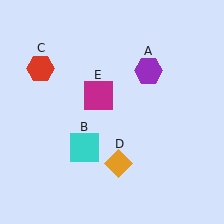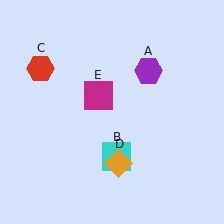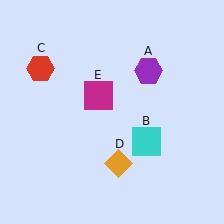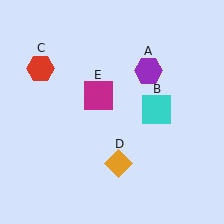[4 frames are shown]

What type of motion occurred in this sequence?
The cyan square (object B) rotated counterclockwise around the center of the scene.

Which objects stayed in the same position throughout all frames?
Purple hexagon (object A) and red hexagon (object C) and orange diamond (object D) and magenta square (object E) remained stationary.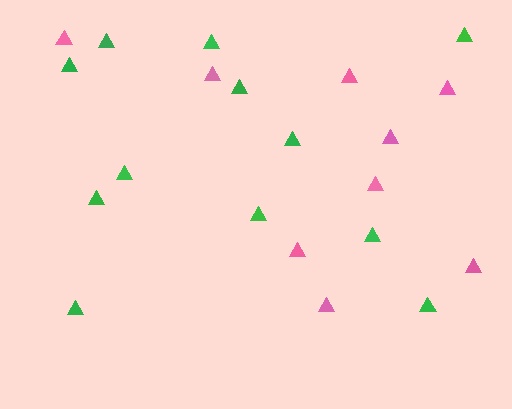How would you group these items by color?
There are 2 groups: one group of pink triangles (9) and one group of green triangles (12).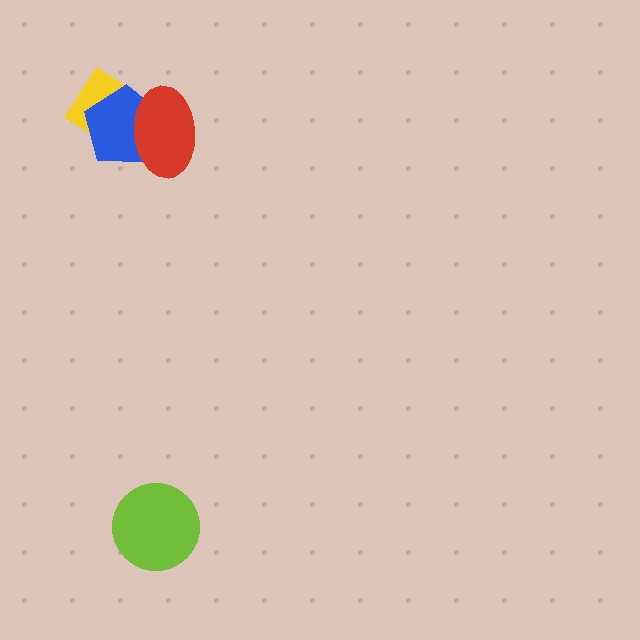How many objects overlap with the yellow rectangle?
1 object overlaps with the yellow rectangle.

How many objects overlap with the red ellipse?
1 object overlaps with the red ellipse.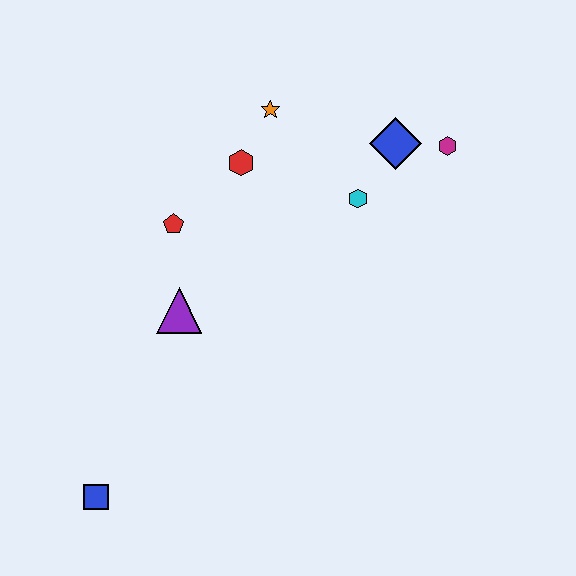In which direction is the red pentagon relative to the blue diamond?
The red pentagon is to the left of the blue diamond.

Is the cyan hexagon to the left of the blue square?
No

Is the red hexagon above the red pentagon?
Yes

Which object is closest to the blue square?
The purple triangle is closest to the blue square.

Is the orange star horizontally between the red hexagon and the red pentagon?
No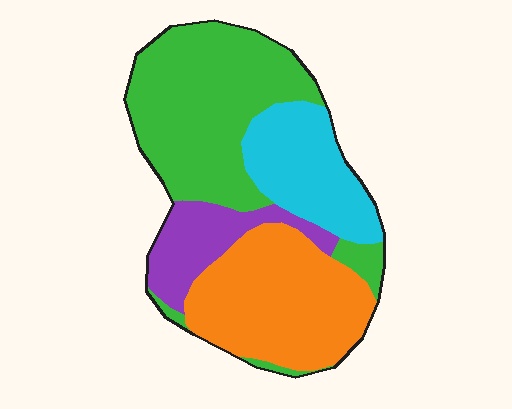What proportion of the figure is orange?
Orange covers roughly 30% of the figure.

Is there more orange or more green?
Green.